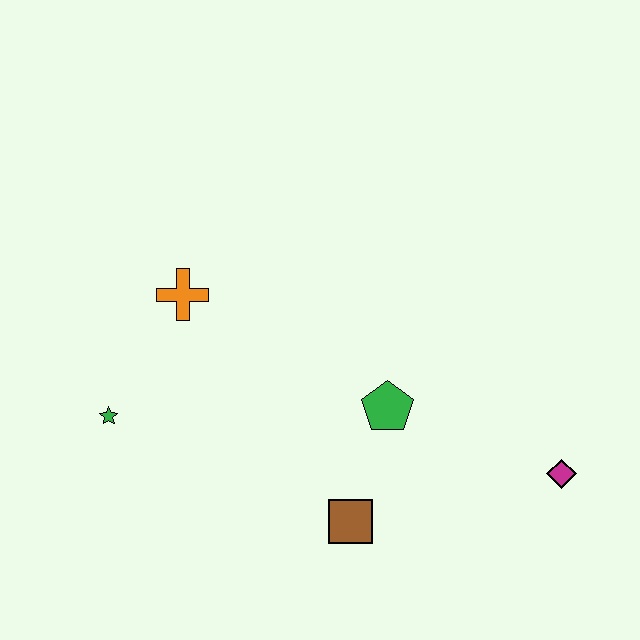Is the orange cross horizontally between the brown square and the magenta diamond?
No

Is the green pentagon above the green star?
Yes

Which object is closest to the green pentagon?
The brown square is closest to the green pentagon.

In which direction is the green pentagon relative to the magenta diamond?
The green pentagon is to the left of the magenta diamond.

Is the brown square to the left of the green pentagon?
Yes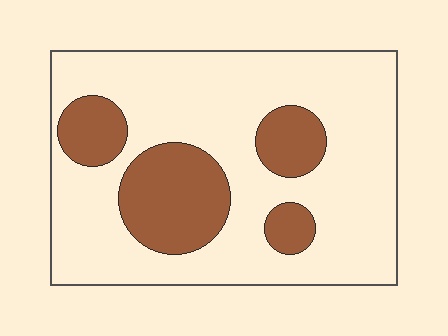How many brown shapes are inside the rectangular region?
4.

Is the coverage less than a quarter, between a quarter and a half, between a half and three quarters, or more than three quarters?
Less than a quarter.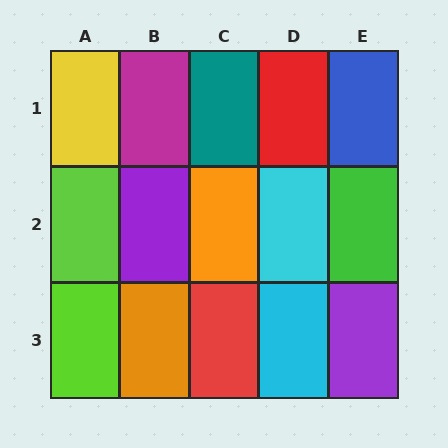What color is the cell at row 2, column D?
Cyan.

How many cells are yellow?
1 cell is yellow.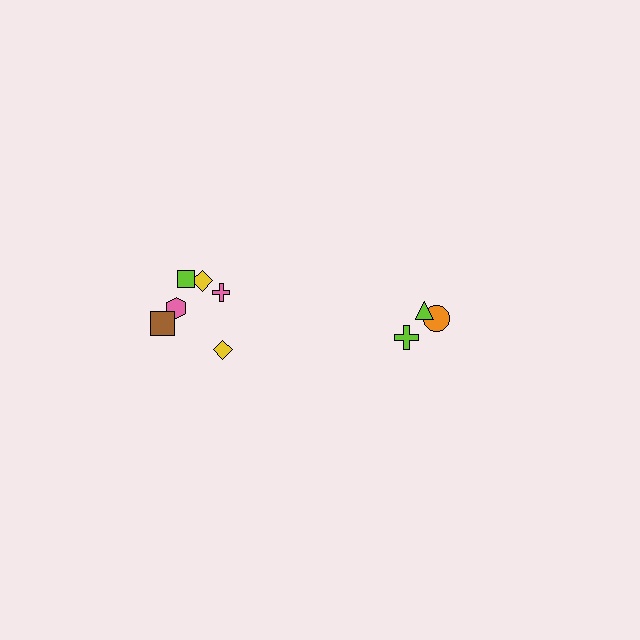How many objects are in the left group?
There are 6 objects.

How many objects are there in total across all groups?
There are 9 objects.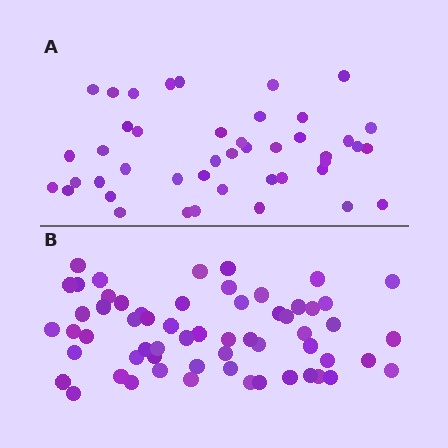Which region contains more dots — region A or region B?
Region B (the bottom region) has more dots.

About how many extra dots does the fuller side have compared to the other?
Region B has approximately 15 more dots than region A.